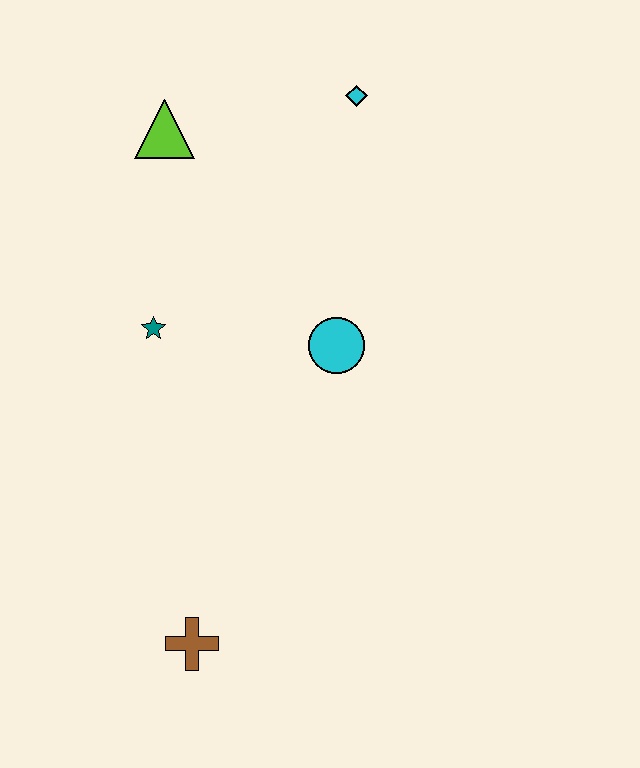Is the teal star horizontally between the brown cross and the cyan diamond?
No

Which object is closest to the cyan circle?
The teal star is closest to the cyan circle.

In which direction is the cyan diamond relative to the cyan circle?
The cyan diamond is above the cyan circle.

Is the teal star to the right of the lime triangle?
No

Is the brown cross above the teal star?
No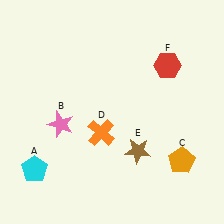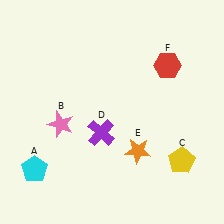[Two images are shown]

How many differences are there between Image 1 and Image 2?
There are 3 differences between the two images.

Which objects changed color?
C changed from orange to yellow. D changed from orange to purple. E changed from brown to orange.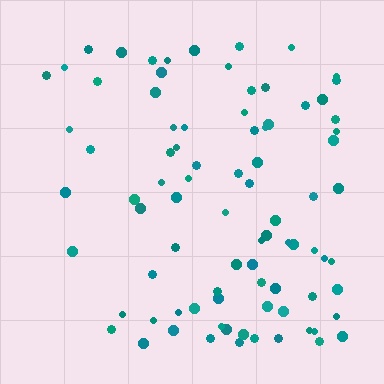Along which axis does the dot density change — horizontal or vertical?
Horizontal.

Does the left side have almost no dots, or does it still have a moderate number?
Still a moderate number, just noticeably fewer than the right.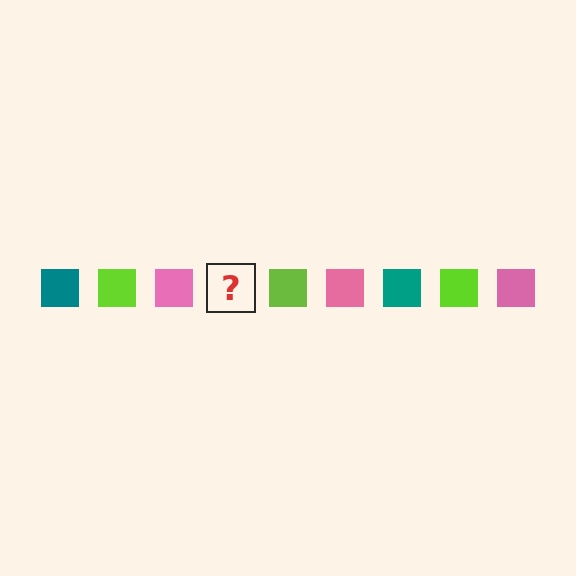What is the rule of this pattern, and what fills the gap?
The rule is that the pattern cycles through teal, lime, pink squares. The gap should be filled with a teal square.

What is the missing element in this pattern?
The missing element is a teal square.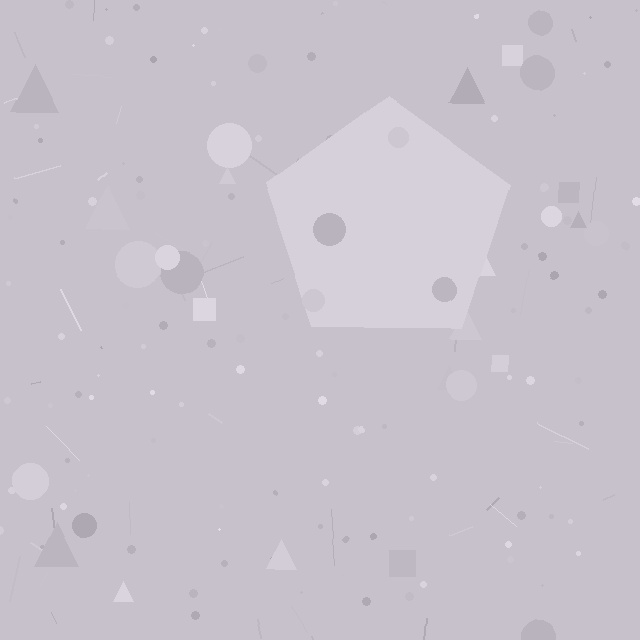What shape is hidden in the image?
A pentagon is hidden in the image.